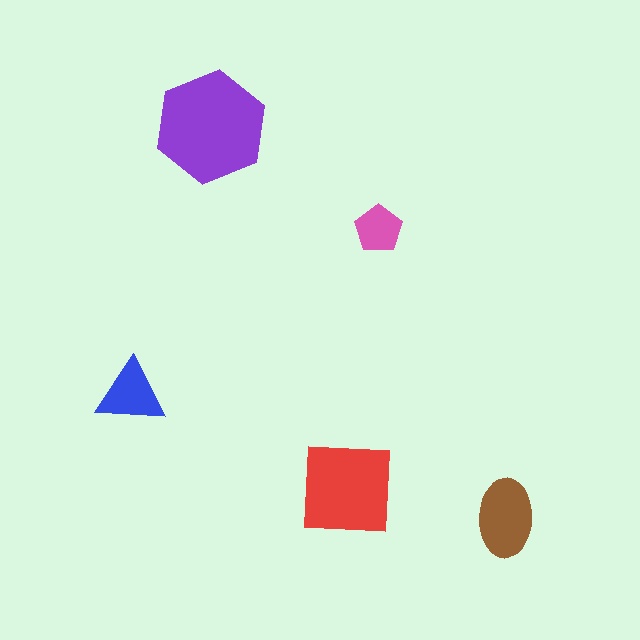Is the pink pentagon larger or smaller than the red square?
Smaller.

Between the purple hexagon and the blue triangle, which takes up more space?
The purple hexagon.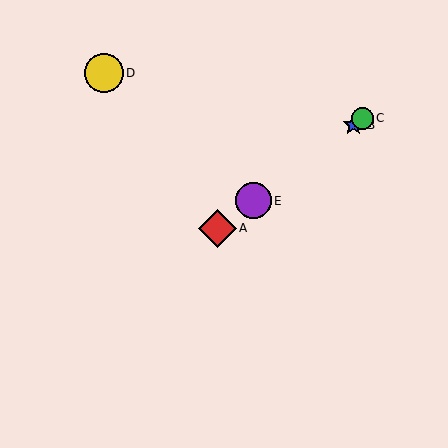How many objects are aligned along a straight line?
4 objects (A, B, C, E) are aligned along a straight line.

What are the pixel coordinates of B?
Object B is at (353, 125).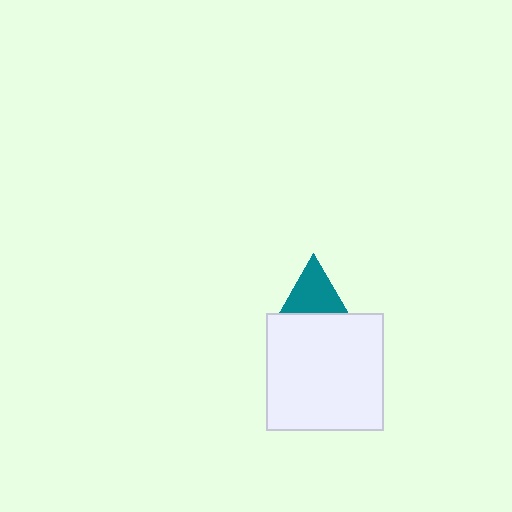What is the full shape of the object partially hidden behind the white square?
The partially hidden object is a teal triangle.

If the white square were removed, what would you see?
You would see the complete teal triangle.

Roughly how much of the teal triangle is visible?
About half of it is visible (roughly 57%).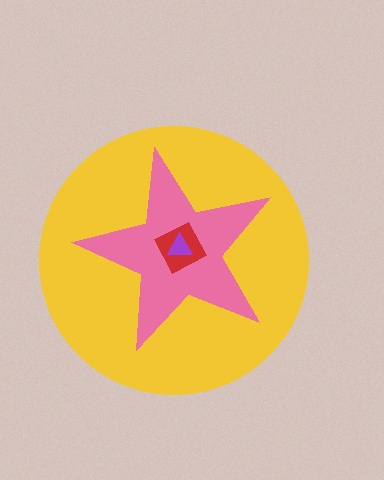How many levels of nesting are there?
4.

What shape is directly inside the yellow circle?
The pink star.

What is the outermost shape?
The yellow circle.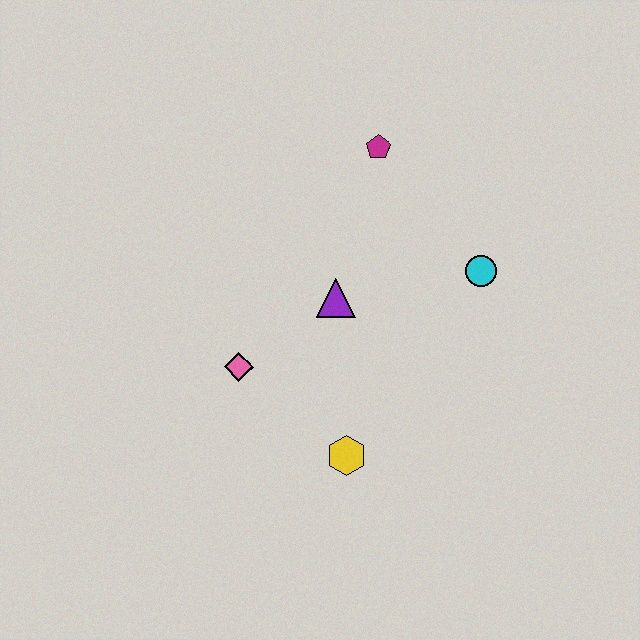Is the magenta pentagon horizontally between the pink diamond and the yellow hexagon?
No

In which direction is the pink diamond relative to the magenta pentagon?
The pink diamond is below the magenta pentagon.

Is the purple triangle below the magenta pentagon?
Yes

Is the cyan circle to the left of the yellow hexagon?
No